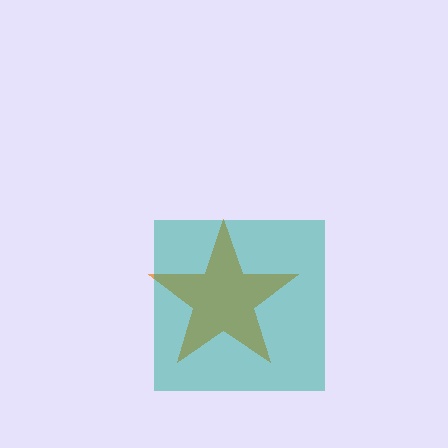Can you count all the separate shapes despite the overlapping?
Yes, there are 2 separate shapes.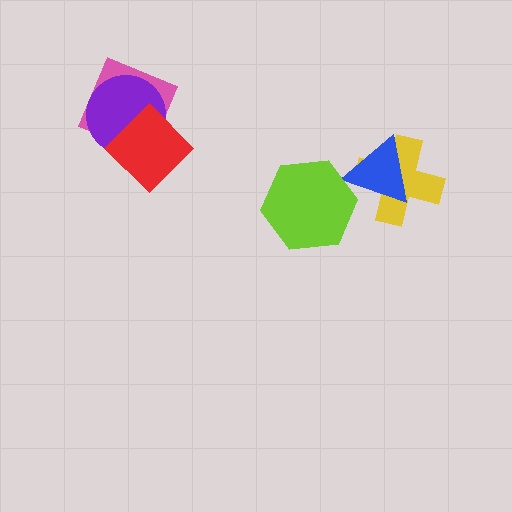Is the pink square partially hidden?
Yes, it is partially covered by another shape.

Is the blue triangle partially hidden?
Yes, it is partially covered by another shape.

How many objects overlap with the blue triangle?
2 objects overlap with the blue triangle.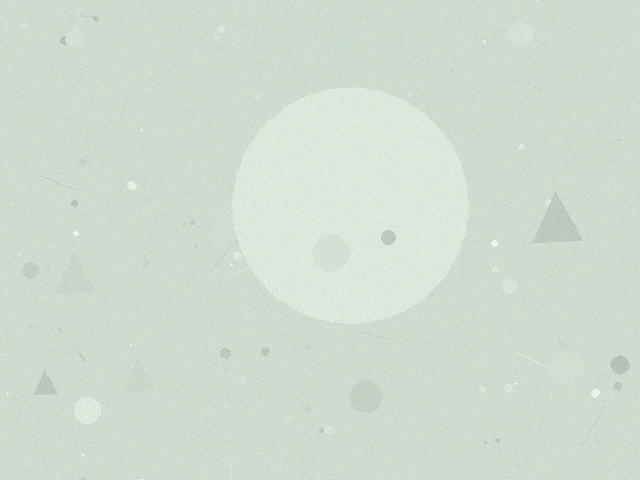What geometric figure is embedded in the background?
A circle is embedded in the background.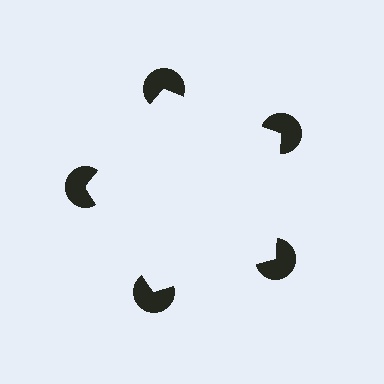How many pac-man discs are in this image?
There are 5 — one at each vertex of the illusory pentagon.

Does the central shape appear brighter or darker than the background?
It typically appears slightly brighter than the background, even though no actual brightness change is drawn.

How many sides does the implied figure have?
5 sides.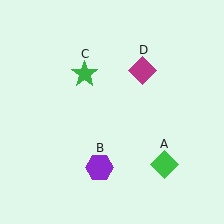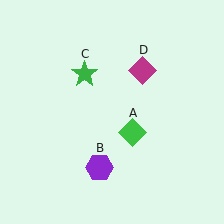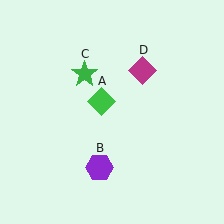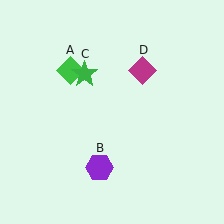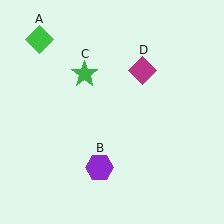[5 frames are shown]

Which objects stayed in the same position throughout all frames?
Purple hexagon (object B) and green star (object C) and magenta diamond (object D) remained stationary.